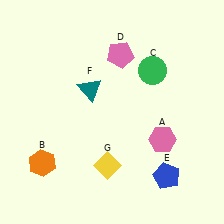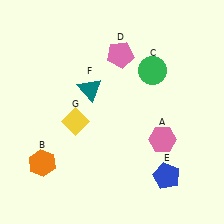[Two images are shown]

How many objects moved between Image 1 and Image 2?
1 object moved between the two images.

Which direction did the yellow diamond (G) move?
The yellow diamond (G) moved up.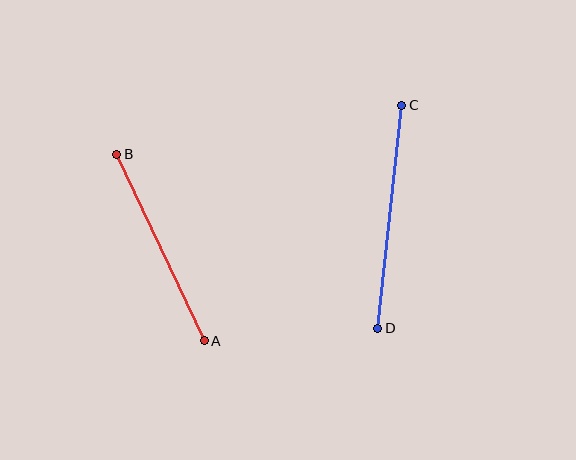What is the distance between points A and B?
The distance is approximately 206 pixels.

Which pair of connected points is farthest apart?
Points C and D are farthest apart.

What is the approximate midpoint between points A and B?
The midpoint is at approximately (161, 247) pixels.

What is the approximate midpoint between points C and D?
The midpoint is at approximately (390, 217) pixels.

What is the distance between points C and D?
The distance is approximately 224 pixels.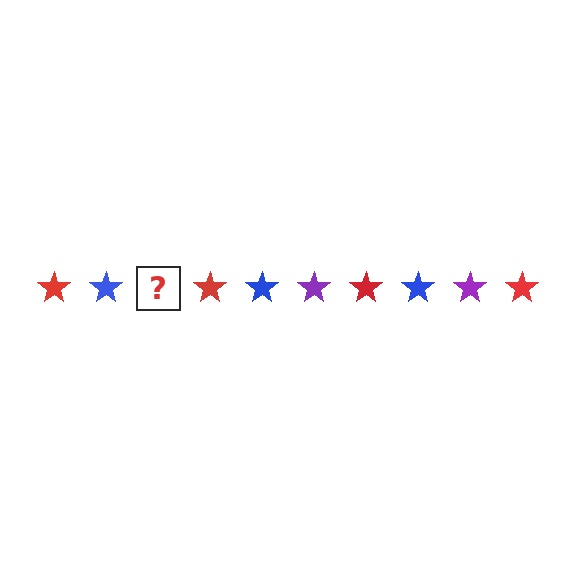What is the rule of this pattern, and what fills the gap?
The rule is that the pattern cycles through red, blue, purple stars. The gap should be filled with a purple star.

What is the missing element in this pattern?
The missing element is a purple star.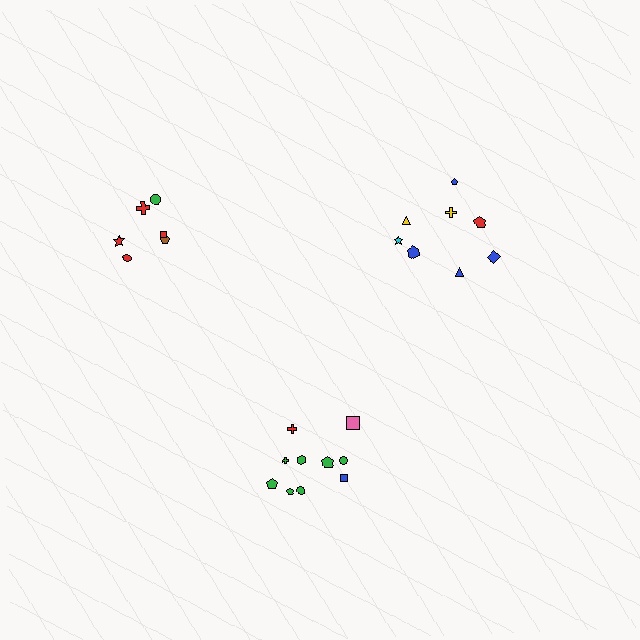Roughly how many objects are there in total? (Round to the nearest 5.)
Roughly 25 objects in total.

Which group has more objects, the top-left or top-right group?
The top-right group.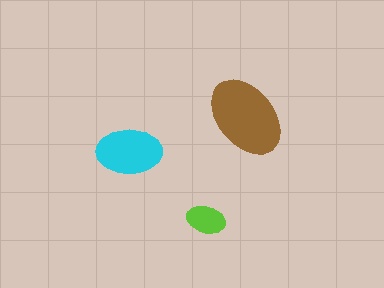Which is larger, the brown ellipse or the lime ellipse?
The brown one.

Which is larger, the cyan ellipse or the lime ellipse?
The cyan one.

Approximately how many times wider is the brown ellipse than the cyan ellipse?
About 1.5 times wider.